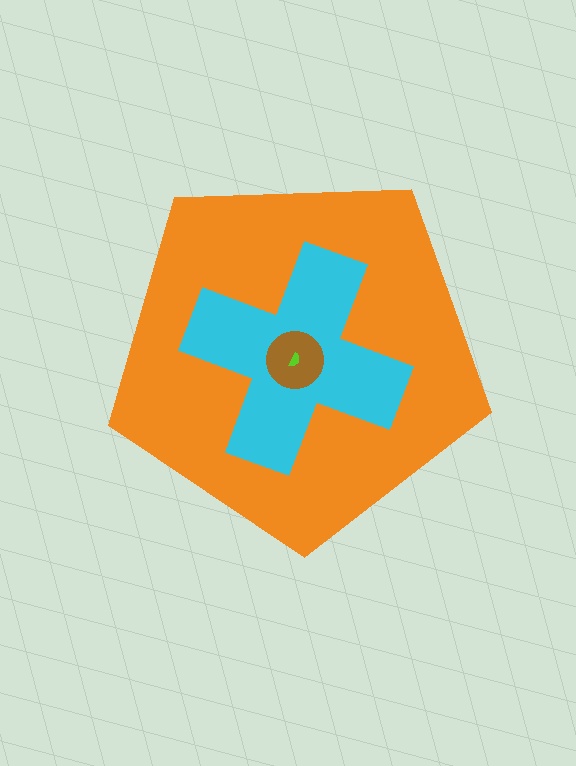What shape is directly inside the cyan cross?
The brown circle.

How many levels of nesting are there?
4.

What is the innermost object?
The lime semicircle.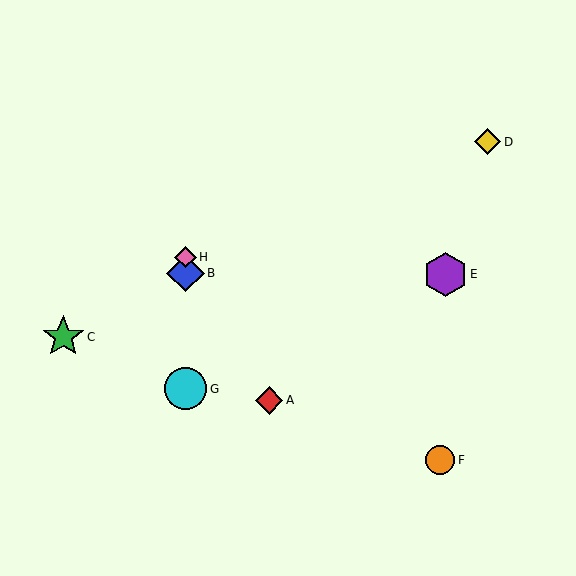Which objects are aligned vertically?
Objects B, G, H are aligned vertically.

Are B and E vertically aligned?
No, B is at x≈185 and E is at x≈446.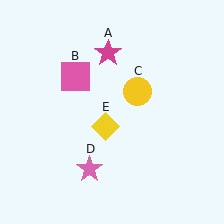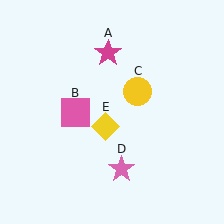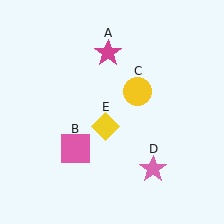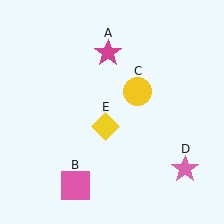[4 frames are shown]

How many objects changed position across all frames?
2 objects changed position: pink square (object B), pink star (object D).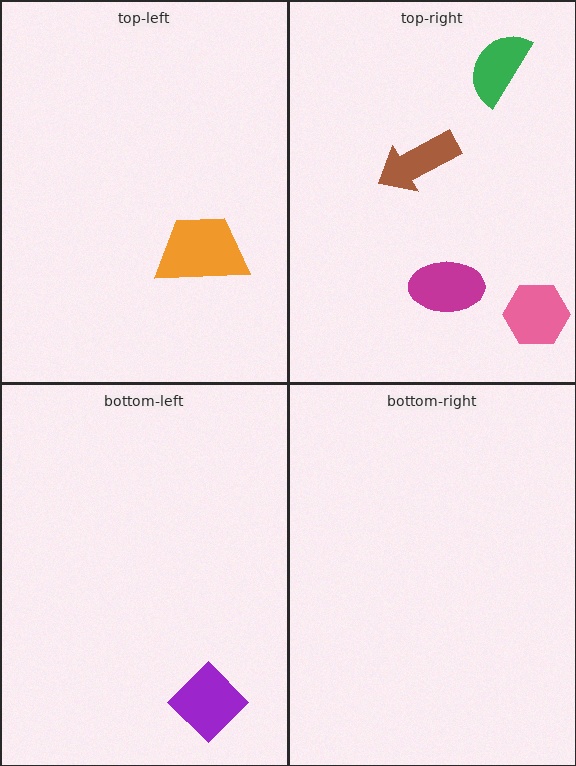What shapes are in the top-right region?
The magenta ellipse, the pink hexagon, the green semicircle, the brown arrow.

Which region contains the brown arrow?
The top-right region.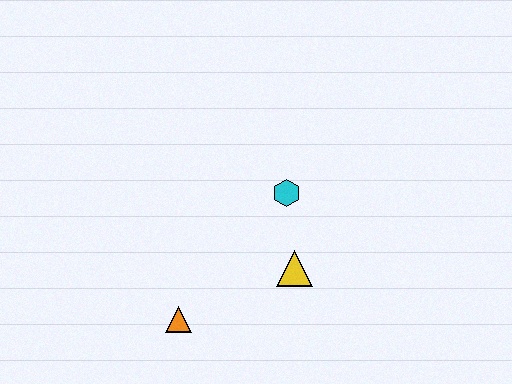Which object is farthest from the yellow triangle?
The orange triangle is farthest from the yellow triangle.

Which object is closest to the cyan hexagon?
The yellow triangle is closest to the cyan hexagon.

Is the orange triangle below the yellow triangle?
Yes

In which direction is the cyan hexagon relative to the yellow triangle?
The cyan hexagon is above the yellow triangle.